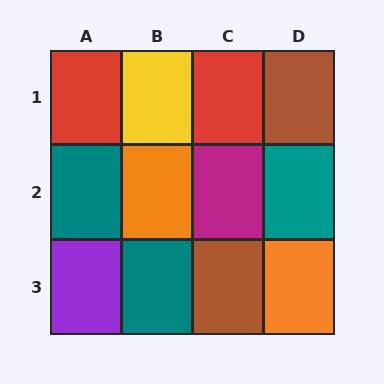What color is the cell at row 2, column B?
Orange.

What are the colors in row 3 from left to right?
Purple, teal, brown, orange.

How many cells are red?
2 cells are red.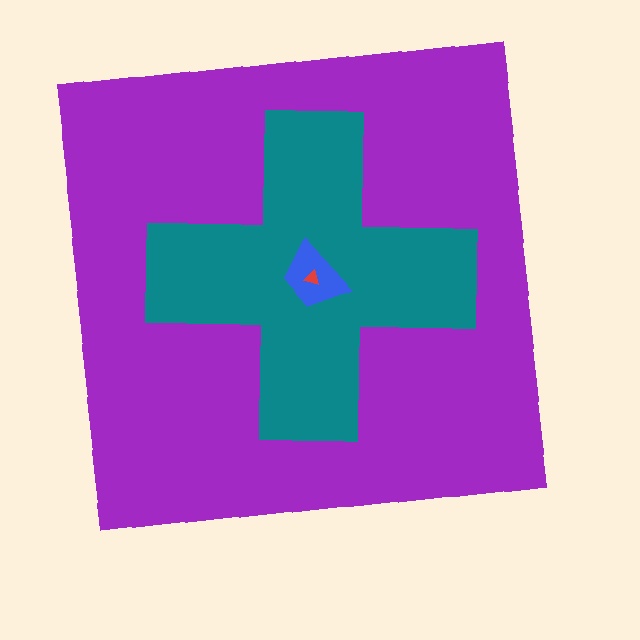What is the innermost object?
The red triangle.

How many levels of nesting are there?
4.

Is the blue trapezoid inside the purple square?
Yes.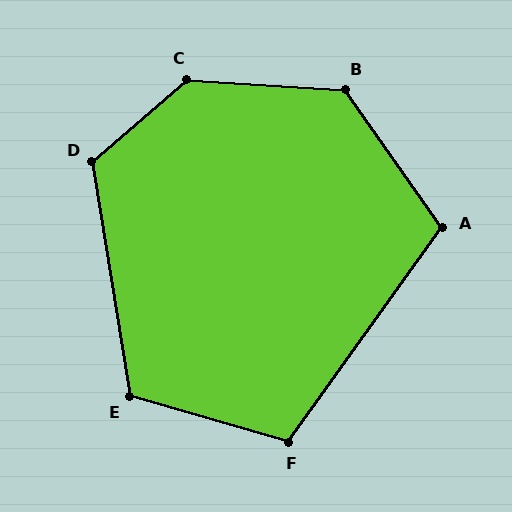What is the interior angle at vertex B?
Approximately 129 degrees (obtuse).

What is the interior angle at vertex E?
Approximately 115 degrees (obtuse).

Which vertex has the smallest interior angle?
A, at approximately 109 degrees.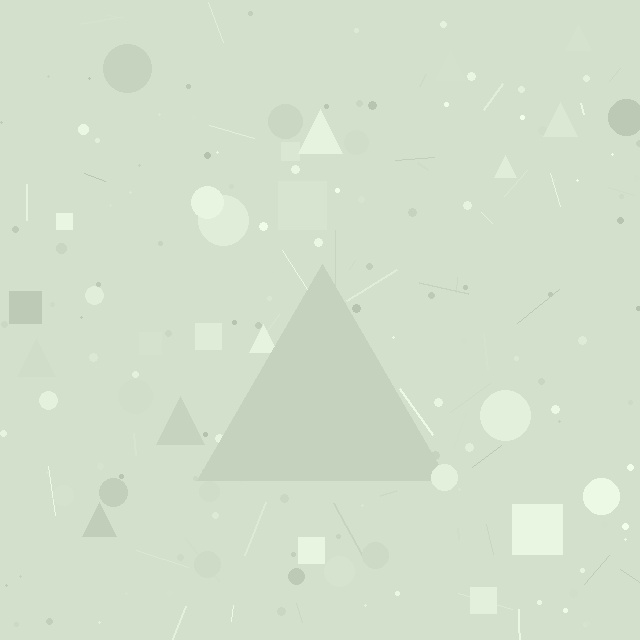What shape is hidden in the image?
A triangle is hidden in the image.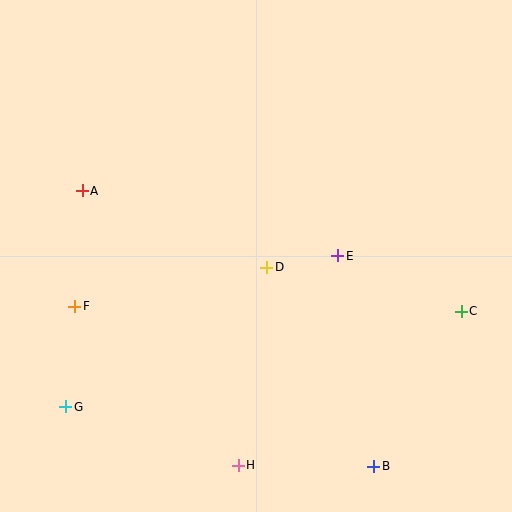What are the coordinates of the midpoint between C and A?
The midpoint between C and A is at (272, 251).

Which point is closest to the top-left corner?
Point A is closest to the top-left corner.